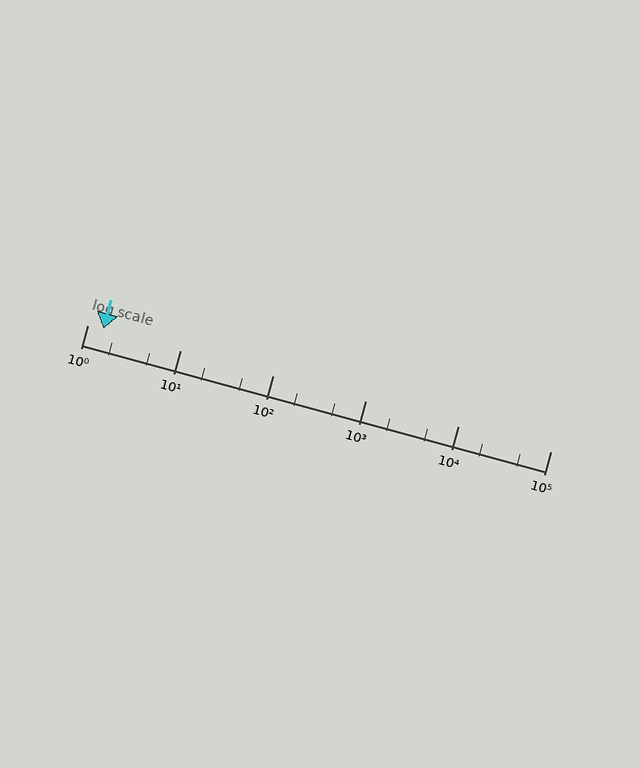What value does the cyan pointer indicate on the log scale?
The pointer indicates approximately 1.5.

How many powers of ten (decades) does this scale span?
The scale spans 5 decades, from 1 to 100000.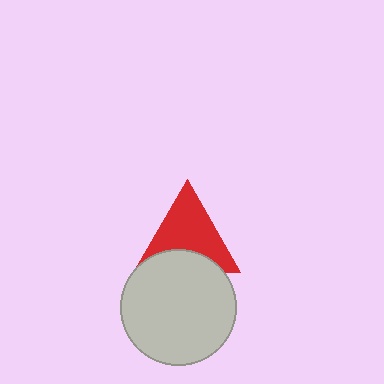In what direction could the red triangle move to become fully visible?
The red triangle could move up. That would shift it out from behind the light gray circle entirely.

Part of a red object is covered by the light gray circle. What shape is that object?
It is a triangle.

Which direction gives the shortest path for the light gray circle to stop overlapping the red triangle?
Moving down gives the shortest separation.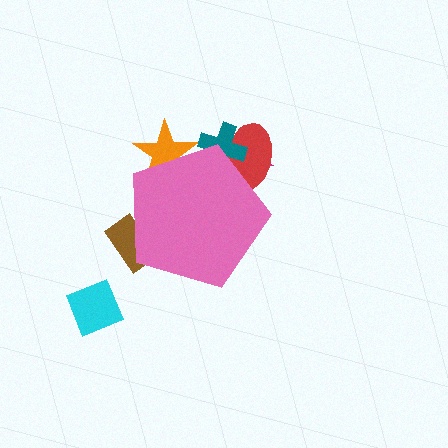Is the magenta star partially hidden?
Yes, the magenta star is partially hidden behind the pink pentagon.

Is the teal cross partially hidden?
Yes, the teal cross is partially hidden behind the pink pentagon.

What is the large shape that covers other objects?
A pink pentagon.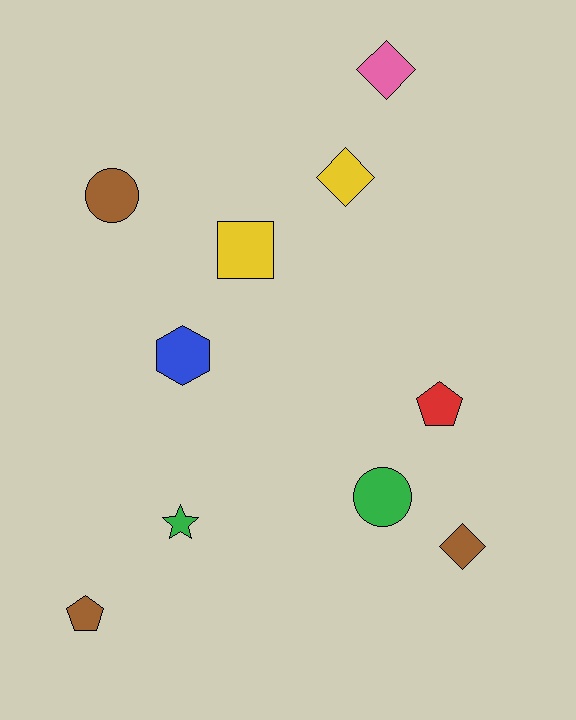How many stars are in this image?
There is 1 star.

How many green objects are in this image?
There are 2 green objects.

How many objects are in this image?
There are 10 objects.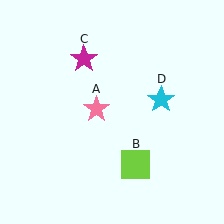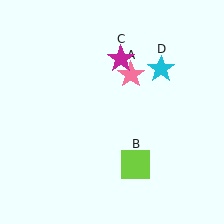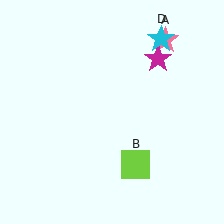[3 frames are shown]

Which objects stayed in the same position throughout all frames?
Lime square (object B) remained stationary.